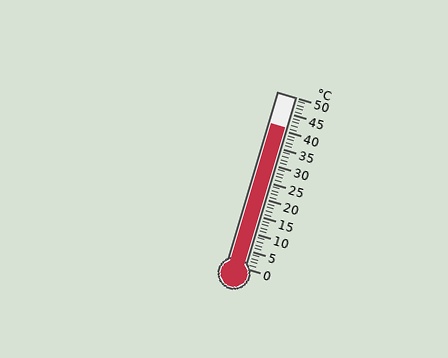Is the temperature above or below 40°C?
The temperature is above 40°C.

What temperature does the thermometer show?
The thermometer shows approximately 41°C.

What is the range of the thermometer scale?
The thermometer scale ranges from 0°C to 50°C.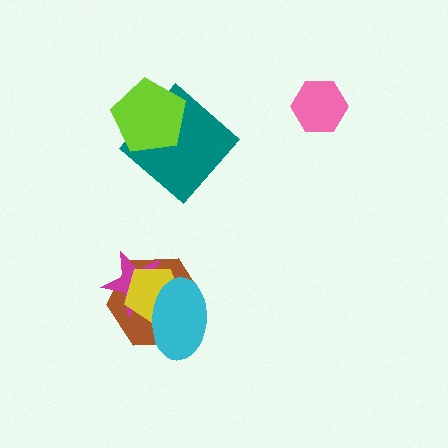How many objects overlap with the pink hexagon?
0 objects overlap with the pink hexagon.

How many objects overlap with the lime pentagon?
1 object overlaps with the lime pentagon.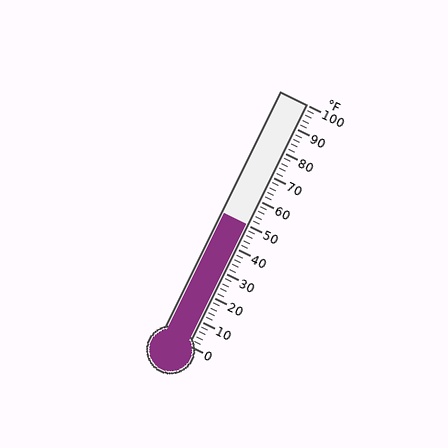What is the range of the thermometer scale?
The thermometer scale ranges from 0°F to 100°F.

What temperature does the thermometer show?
The thermometer shows approximately 50°F.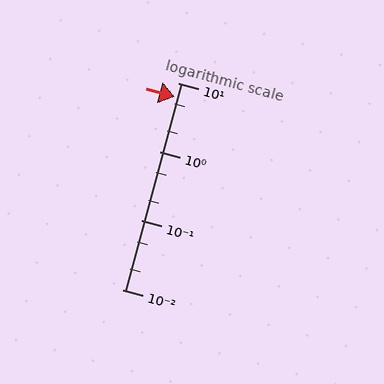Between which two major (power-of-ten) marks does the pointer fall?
The pointer is between 1 and 10.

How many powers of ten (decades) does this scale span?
The scale spans 3 decades, from 0.01 to 10.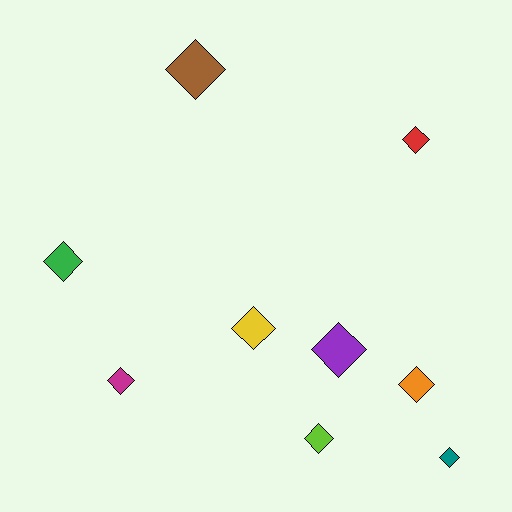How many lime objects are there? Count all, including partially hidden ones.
There is 1 lime object.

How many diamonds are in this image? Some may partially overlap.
There are 9 diamonds.